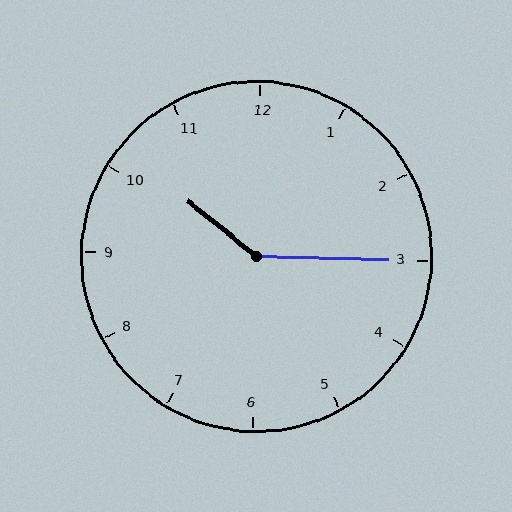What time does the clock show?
10:15.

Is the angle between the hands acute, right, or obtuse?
It is obtuse.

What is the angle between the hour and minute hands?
Approximately 142 degrees.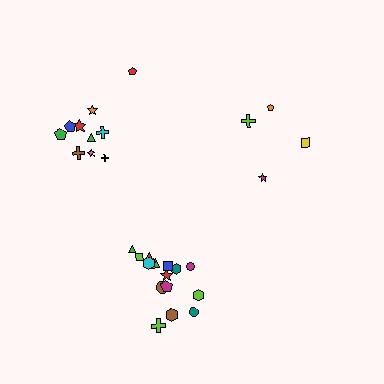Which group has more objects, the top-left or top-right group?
The top-left group.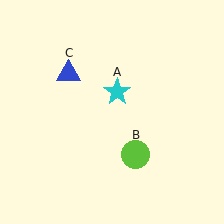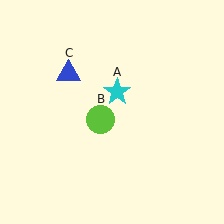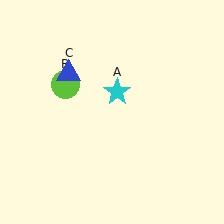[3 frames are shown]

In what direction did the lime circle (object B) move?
The lime circle (object B) moved up and to the left.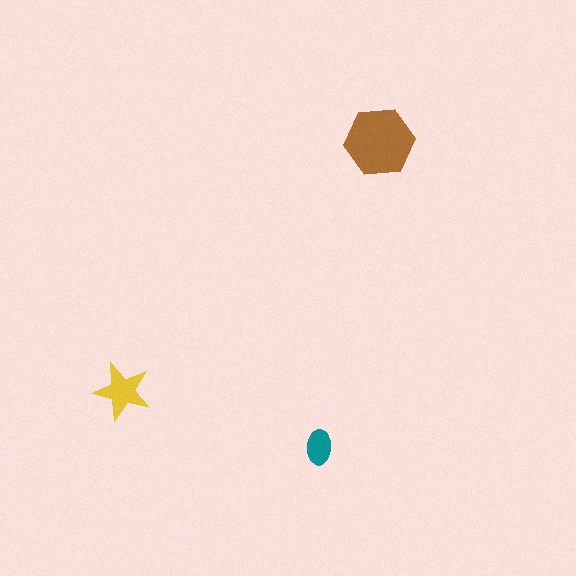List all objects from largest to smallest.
The brown hexagon, the yellow star, the teal ellipse.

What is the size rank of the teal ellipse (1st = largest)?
3rd.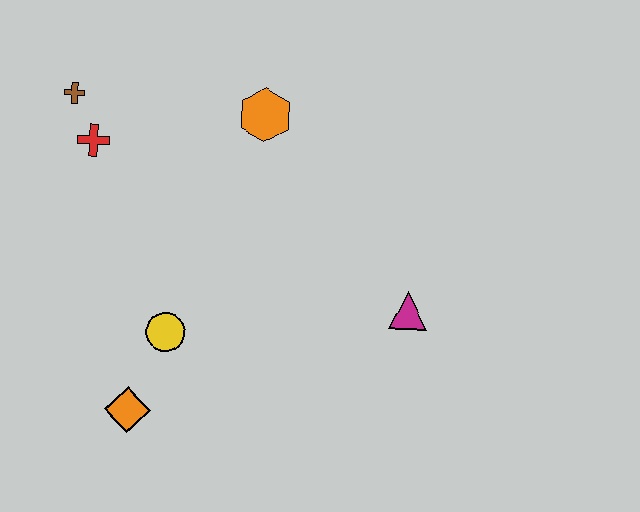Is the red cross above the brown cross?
No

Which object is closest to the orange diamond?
The yellow circle is closest to the orange diamond.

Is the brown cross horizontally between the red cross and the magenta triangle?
No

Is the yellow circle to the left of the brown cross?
No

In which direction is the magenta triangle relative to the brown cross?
The magenta triangle is to the right of the brown cross.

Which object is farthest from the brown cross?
The magenta triangle is farthest from the brown cross.